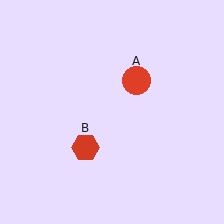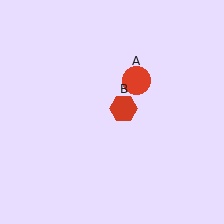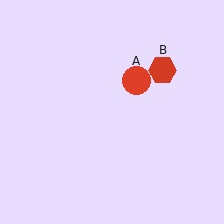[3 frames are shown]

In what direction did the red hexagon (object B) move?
The red hexagon (object B) moved up and to the right.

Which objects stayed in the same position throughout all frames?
Red circle (object A) remained stationary.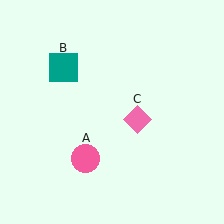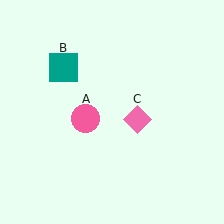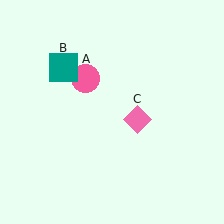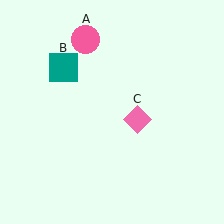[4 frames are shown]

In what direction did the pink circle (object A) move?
The pink circle (object A) moved up.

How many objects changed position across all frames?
1 object changed position: pink circle (object A).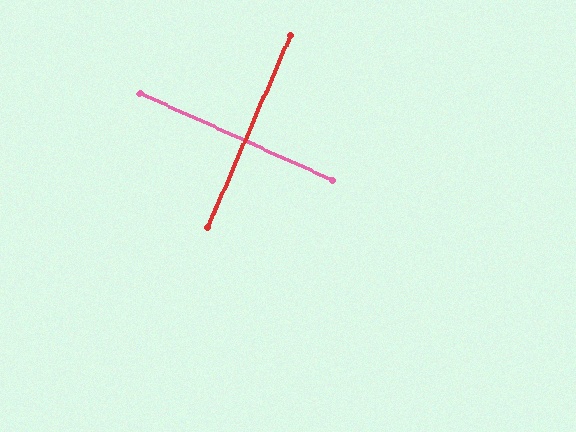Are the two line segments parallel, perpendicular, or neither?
Perpendicular — they meet at approximately 89°.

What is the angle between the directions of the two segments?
Approximately 89 degrees.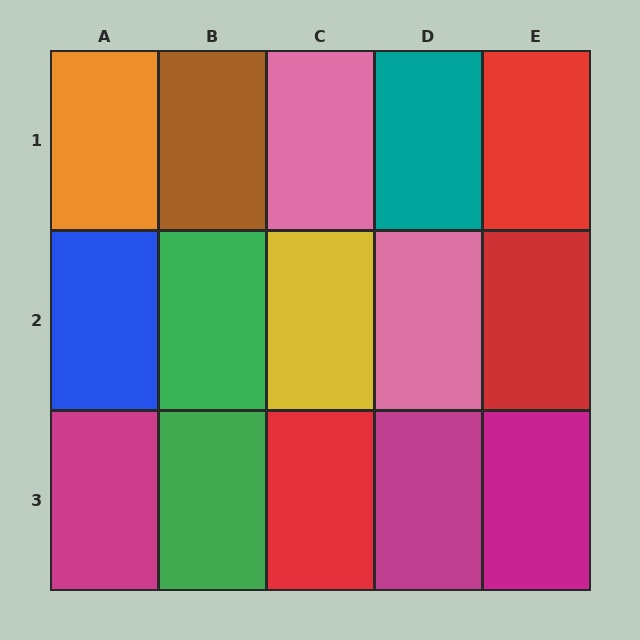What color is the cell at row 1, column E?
Red.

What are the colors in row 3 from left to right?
Magenta, green, red, magenta, magenta.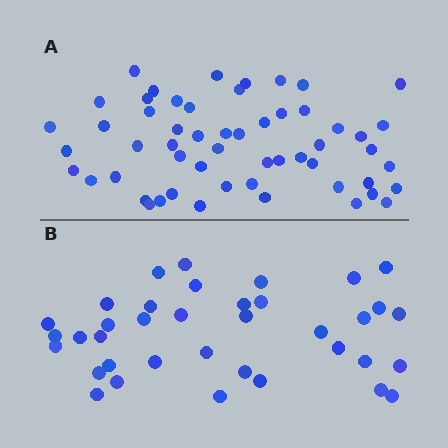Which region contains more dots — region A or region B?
Region A (the top region) has more dots.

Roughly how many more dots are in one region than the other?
Region A has approximately 20 more dots than region B.